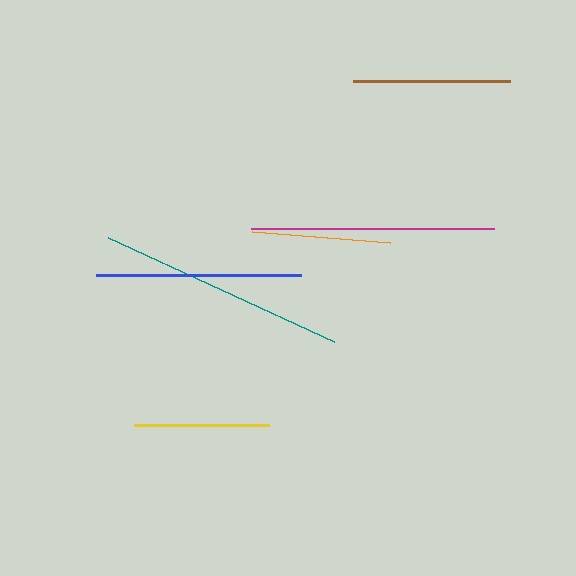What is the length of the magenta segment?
The magenta segment is approximately 243 pixels long.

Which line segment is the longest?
The teal line is the longest at approximately 249 pixels.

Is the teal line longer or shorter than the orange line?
The teal line is longer than the orange line.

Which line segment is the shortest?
The yellow line is the shortest at approximately 135 pixels.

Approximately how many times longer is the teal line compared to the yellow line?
The teal line is approximately 1.8 times the length of the yellow line.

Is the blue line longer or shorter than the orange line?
The blue line is longer than the orange line.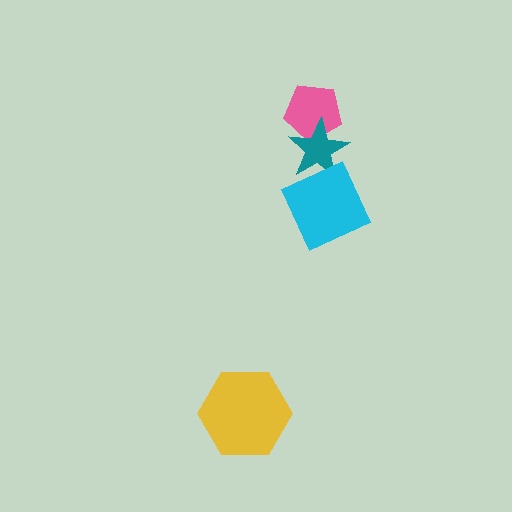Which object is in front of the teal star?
The cyan diamond is in front of the teal star.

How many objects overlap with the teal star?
2 objects overlap with the teal star.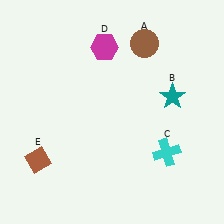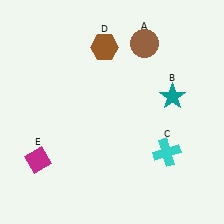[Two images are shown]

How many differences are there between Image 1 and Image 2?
There are 2 differences between the two images.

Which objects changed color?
D changed from magenta to brown. E changed from brown to magenta.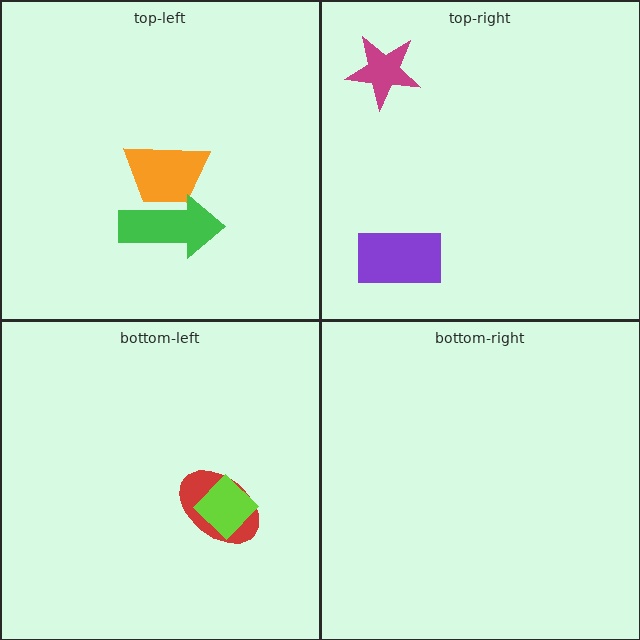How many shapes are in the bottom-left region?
2.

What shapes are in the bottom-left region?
The red ellipse, the lime diamond.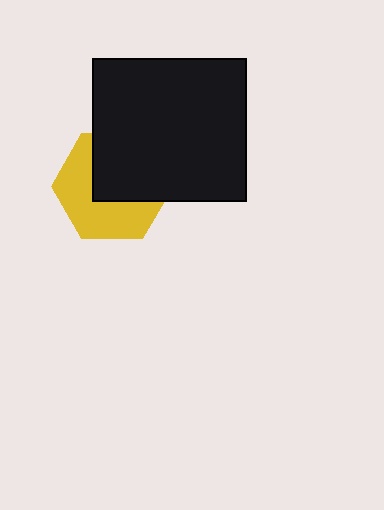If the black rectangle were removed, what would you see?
You would see the complete yellow hexagon.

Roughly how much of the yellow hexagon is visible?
About half of it is visible (roughly 52%).